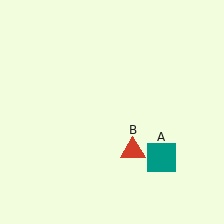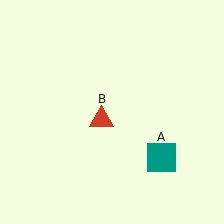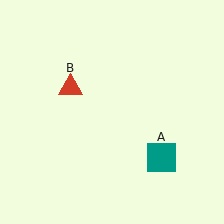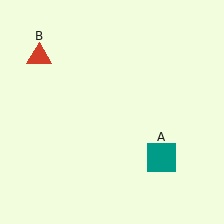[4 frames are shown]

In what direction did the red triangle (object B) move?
The red triangle (object B) moved up and to the left.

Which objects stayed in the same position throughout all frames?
Teal square (object A) remained stationary.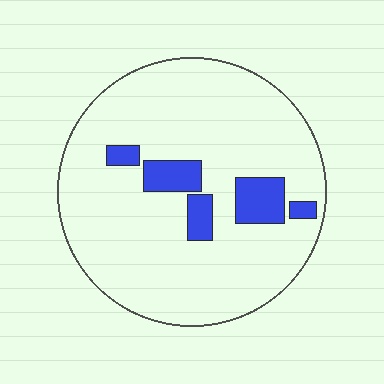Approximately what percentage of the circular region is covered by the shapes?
Approximately 10%.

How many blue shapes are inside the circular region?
5.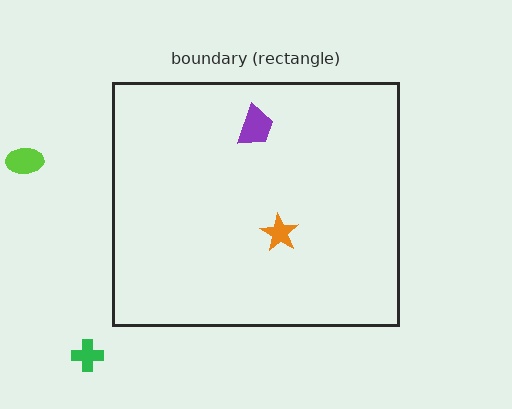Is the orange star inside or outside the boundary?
Inside.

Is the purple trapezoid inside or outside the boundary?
Inside.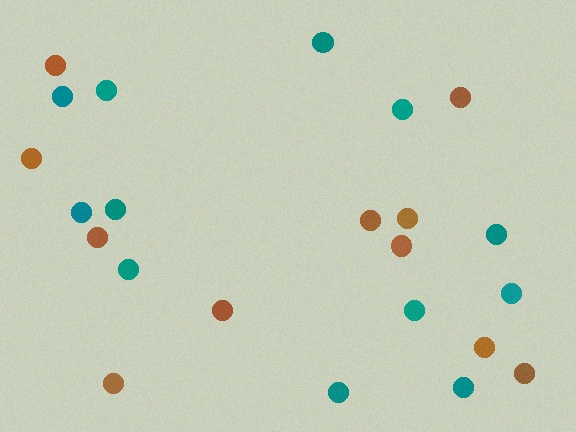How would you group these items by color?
There are 2 groups: one group of teal circles (12) and one group of brown circles (11).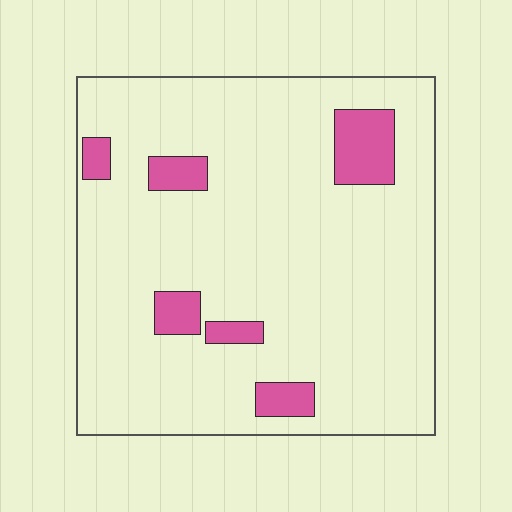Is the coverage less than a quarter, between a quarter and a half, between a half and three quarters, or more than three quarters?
Less than a quarter.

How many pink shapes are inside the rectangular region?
6.